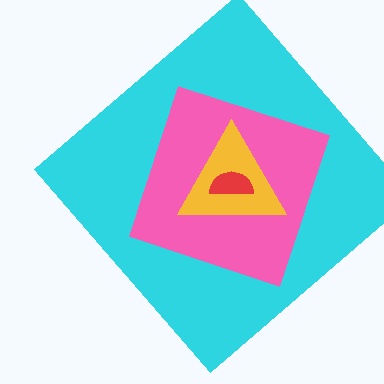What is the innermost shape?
The red semicircle.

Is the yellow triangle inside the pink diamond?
Yes.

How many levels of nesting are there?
4.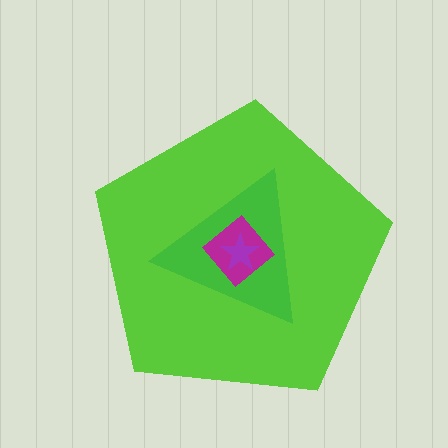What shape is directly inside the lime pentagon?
The green triangle.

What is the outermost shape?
The lime pentagon.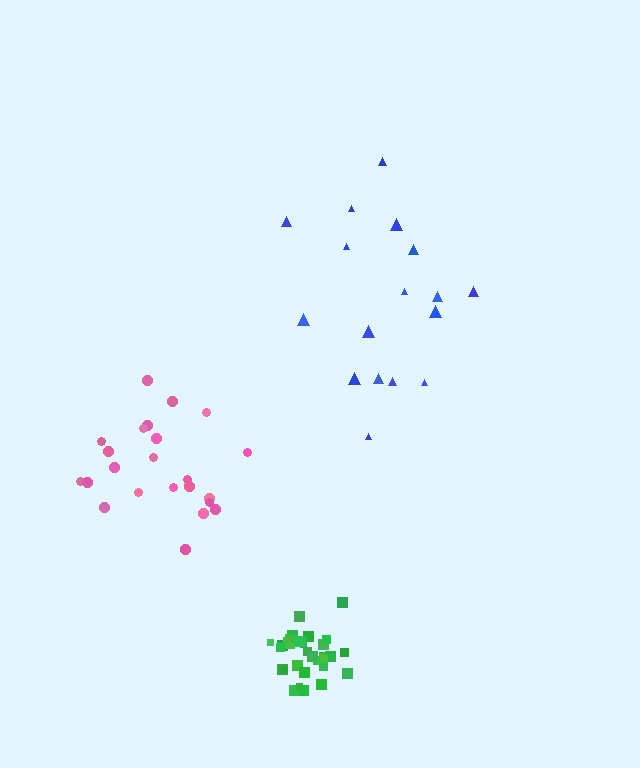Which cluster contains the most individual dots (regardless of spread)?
Green (34).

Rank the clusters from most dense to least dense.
green, pink, blue.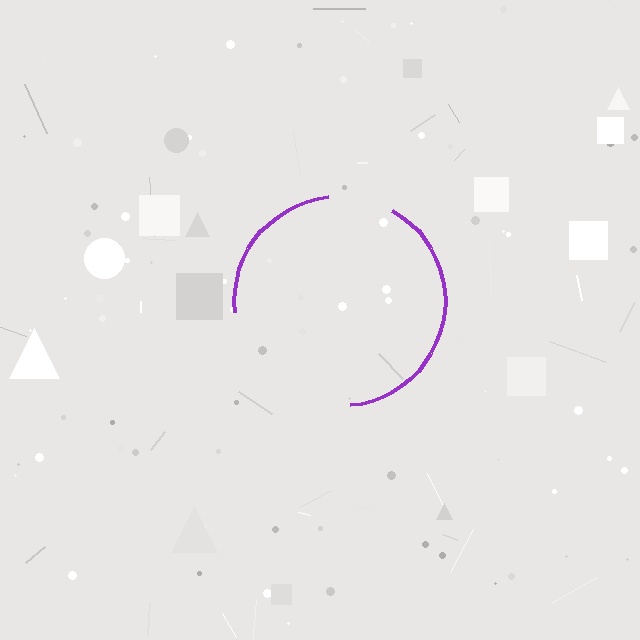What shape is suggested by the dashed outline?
The dashed outline suggests a circle.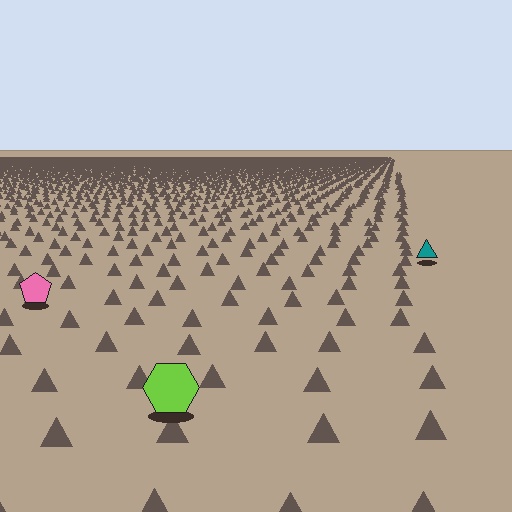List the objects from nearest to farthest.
From nearest to farthest: the lime hexagon, the pink pentagon, the teal triangle.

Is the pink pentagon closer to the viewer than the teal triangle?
Yes. The pink pentagon is closer — you can tell from the texture gradient: the ground texture is coarser near it.